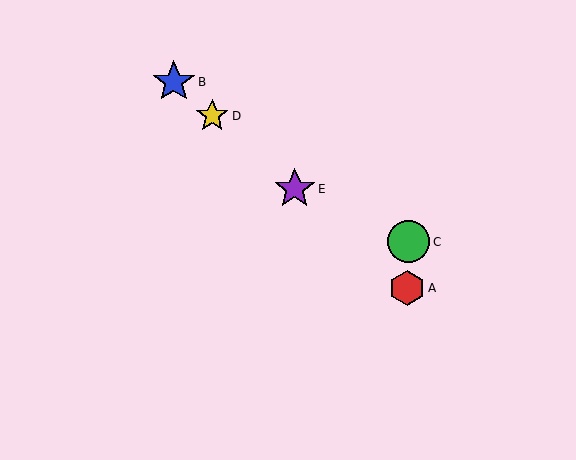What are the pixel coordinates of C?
Object C is at (409, 242).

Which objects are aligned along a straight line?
Objects A, B, D, E are aligned along a straight line.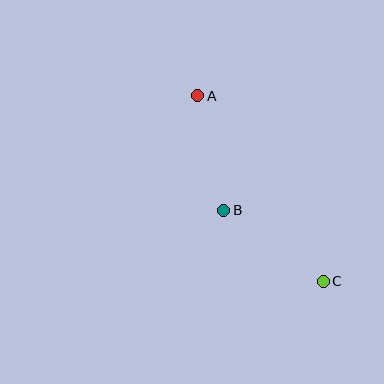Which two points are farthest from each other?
Points A and C are farthest from each other.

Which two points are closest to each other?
Points A and B are closest to each other.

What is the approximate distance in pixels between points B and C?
The distance between B and C is approximately 122 pixels.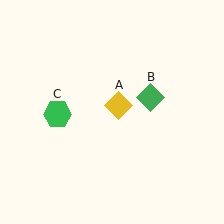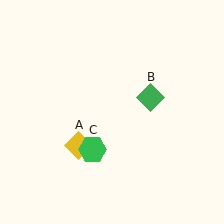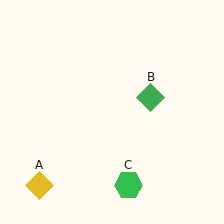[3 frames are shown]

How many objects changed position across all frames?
2 objects changed position: yellow diamond (object A), green hexagon (object C).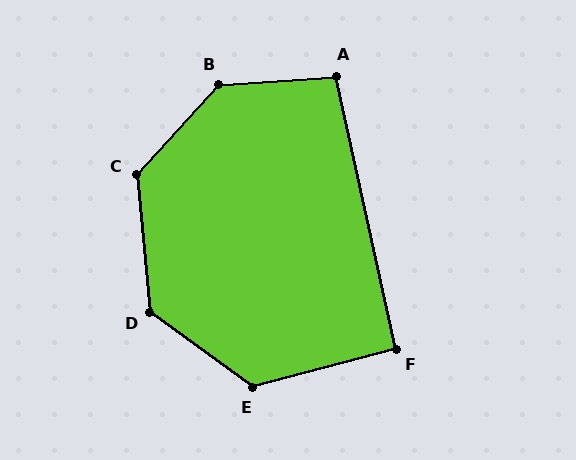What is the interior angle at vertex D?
Approximately 131 degrees (obtuse).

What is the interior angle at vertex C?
Approximately 132 degrees (obtuse).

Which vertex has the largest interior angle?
B, at approximately 136 degrees.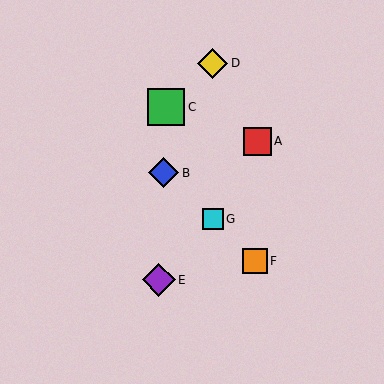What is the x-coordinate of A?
Object A is at x≈257.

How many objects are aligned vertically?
2 objects (D, G) are aligned vertically.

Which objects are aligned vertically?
Objects D, G are aligned vertically.